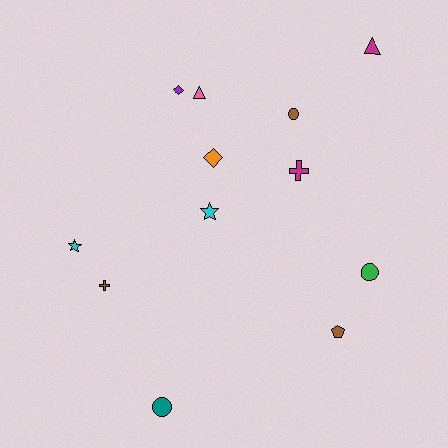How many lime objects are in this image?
There are no lime objects.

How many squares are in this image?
There are no squares.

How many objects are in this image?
There are 12 objects.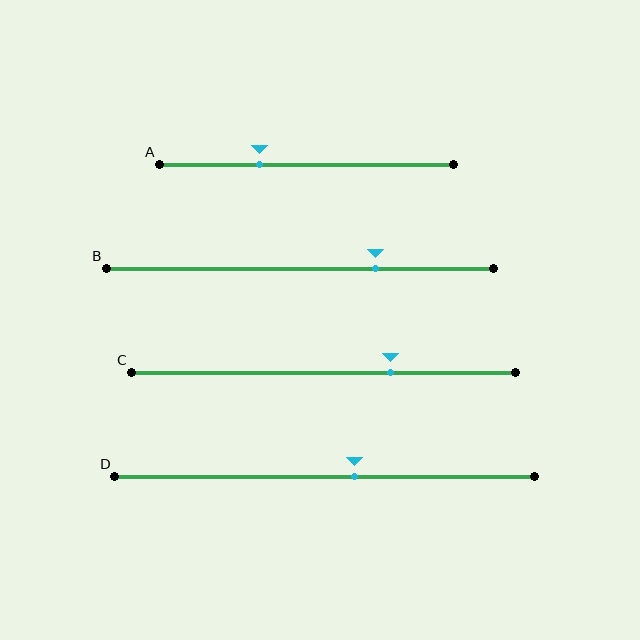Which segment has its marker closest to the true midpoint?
Segment D has its marker closest to the true midpoint.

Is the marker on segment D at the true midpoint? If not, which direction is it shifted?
No, the marker on segment D is shifted to the right by about 7% of the segment length.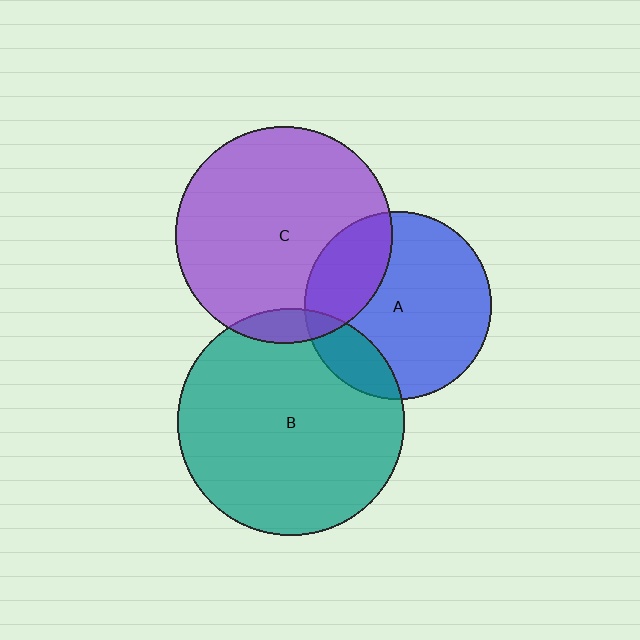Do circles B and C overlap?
Yes.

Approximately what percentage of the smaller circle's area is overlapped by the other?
Approximately 10%.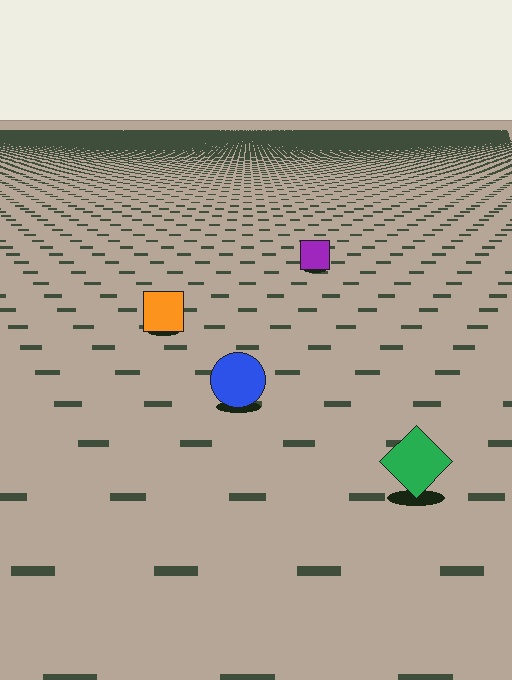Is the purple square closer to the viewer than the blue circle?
No. The blue circle is closer — you can tell from the texture gradient: the ground texture is coarser near it.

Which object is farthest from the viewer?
The purple square is farthest from the viewer. It appears smaller and the ground texture around it is denser.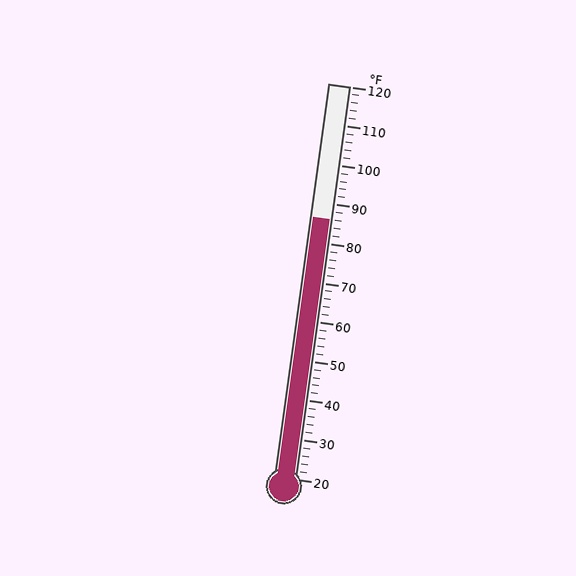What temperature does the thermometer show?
The thermometer shows approximately 86°F.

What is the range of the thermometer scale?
The thermometer scale ranges from 20°F to 120°F.